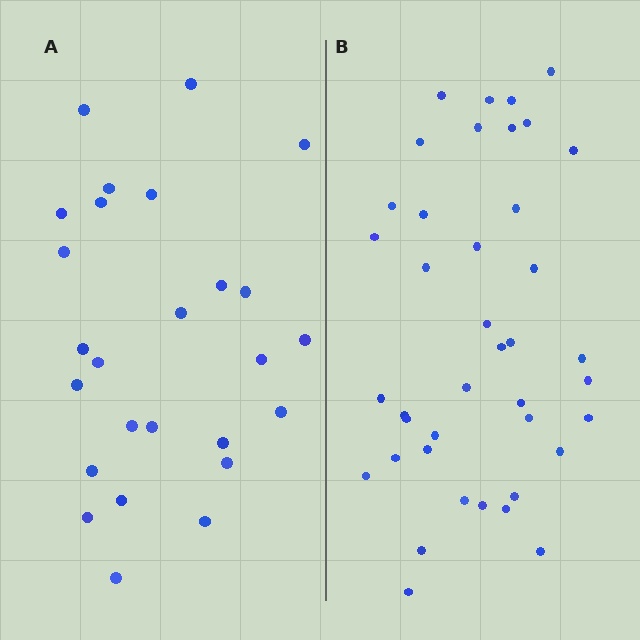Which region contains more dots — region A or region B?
Region B (the right region) has more dots.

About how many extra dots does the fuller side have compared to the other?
Region B has approximately 15 more dots than region A.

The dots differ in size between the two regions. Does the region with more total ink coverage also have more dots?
No. Region A has more total ink coverage because its dots are larger, but region B actually contains more individual dots. Total area can be misleading — the number of items is what matters here.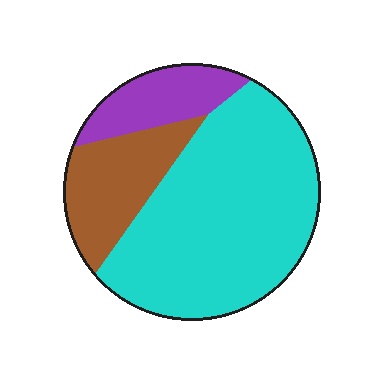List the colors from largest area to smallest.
From largest to smallest: cyan, brown, purple.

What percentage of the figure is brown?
Brown takes up between a sixth and a third of the figure.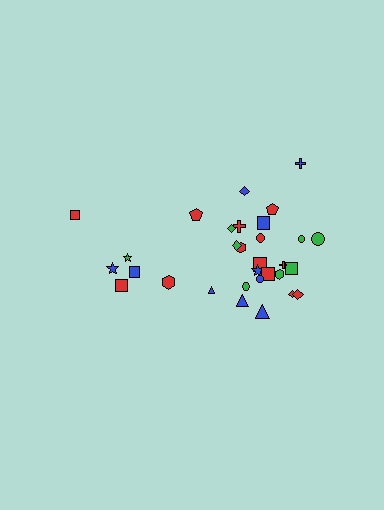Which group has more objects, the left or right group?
The right group.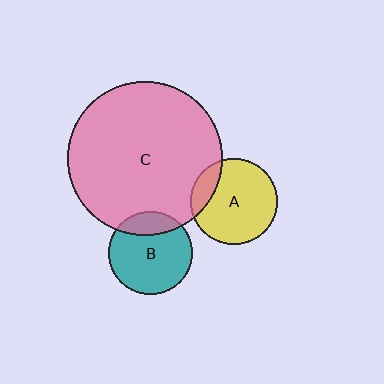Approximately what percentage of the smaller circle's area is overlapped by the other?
Approximately 20%.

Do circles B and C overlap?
Yes.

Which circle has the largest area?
Circle C (pink).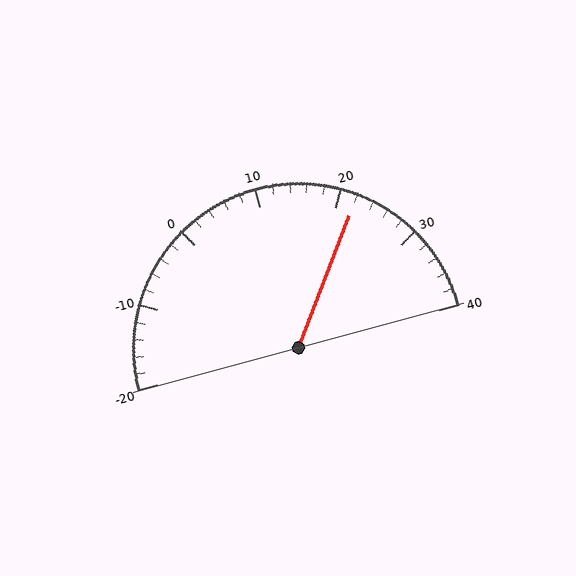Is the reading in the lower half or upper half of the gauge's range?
The reading is in the upper half of the range (-20 to 40).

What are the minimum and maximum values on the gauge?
The gauge ranges from -20 to 40.